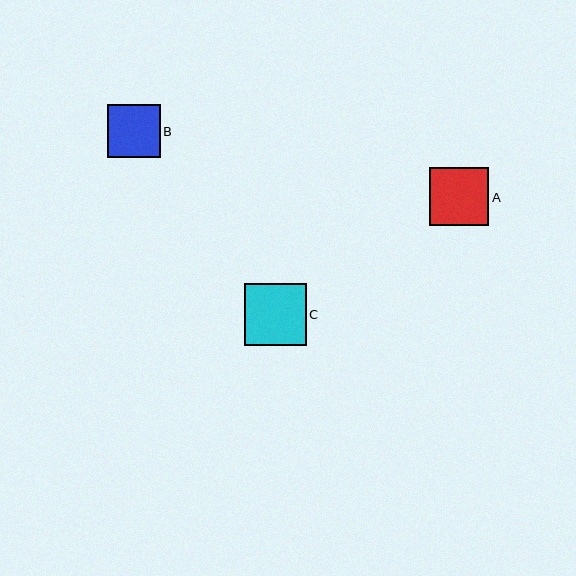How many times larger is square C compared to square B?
Square C is approximately 1.2 times the size of square B.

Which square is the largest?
Square C is the largest with a size of approximately 62 pixels.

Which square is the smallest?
Square B is the smallest with a size of approximately 53 pixels.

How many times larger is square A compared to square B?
Square A is approximately 1.1 times the size of square B.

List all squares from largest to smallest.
From largest to smallest: C, A, B.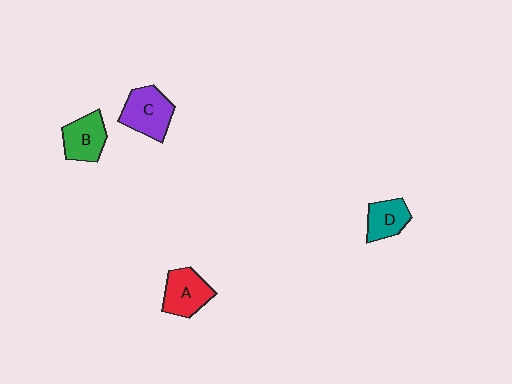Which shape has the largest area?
Shape C (purple).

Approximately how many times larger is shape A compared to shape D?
Approximately 1.3 times.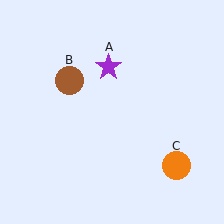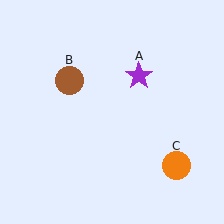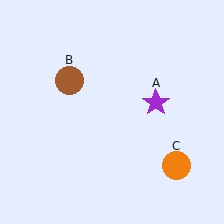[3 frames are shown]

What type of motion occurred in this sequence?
The purple star (object A) rotated clockwise around the center of the scene.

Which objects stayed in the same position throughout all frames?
Brown circle (object B) and orange circle (object C) remained stationary.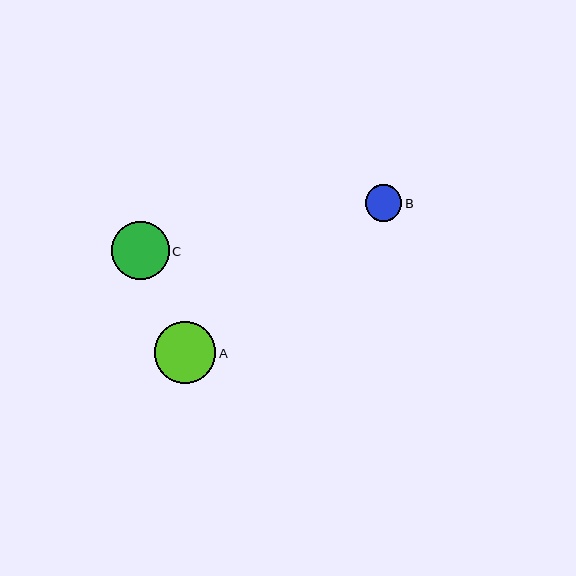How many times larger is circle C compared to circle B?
Circle C is approximately 1.6 times the size of circle B.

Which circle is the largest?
Circle A is the largest with a size of approximately 62 pixels.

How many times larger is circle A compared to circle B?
Circle A is approximately 1.7 times the size of circle B.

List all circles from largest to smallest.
From largest to smallest: A, C, B.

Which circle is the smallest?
Circle B is the smallest with a size of approximately 36 pixels.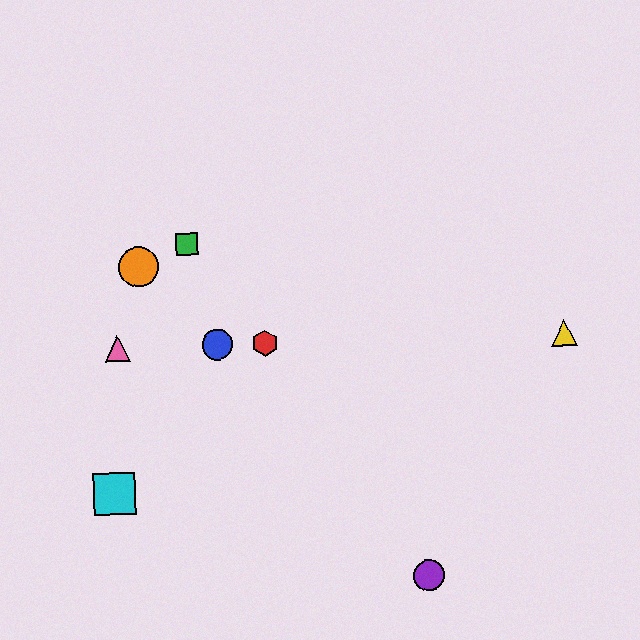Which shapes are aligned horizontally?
The red hexagon, the blue circle, the yellow triangle, the pink triangle are aligned horizontally.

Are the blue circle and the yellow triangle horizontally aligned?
Yes, both are at y≈345.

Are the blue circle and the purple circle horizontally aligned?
No, the blue circle is at y≈345 and the purple circle is at y≈575.